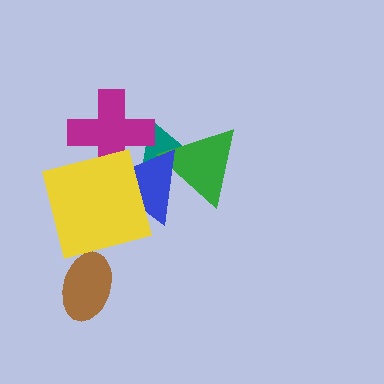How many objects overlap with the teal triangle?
3 objects overlap with the teal triangle.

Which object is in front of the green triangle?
The blue triangle is in front of the green triangle.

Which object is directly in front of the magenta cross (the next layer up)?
The blue triangle is directly in front of the magenta cross.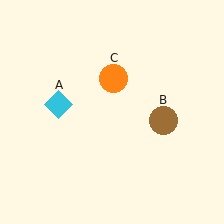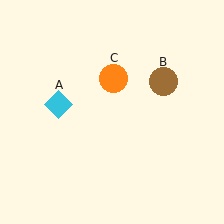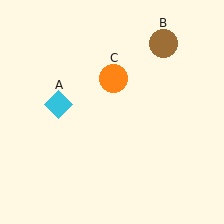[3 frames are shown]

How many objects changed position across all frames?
1 object changed position: brown circle (object B).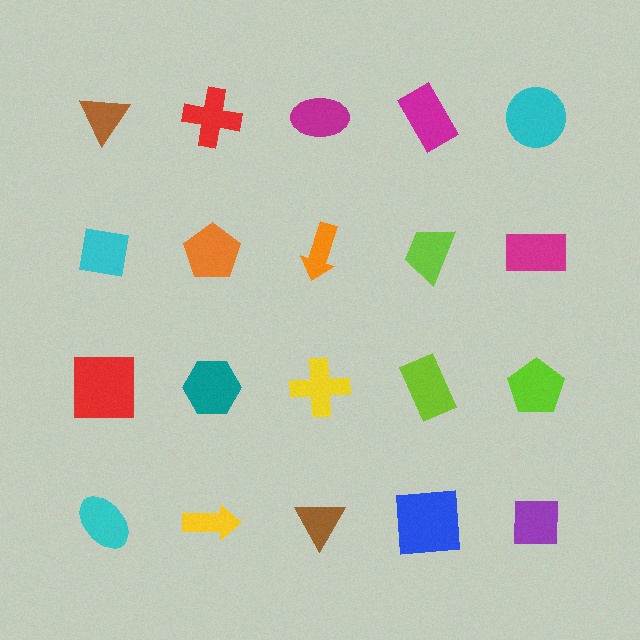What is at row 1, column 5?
A cyan circle.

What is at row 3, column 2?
A teal hexagon.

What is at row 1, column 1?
A brown triangle.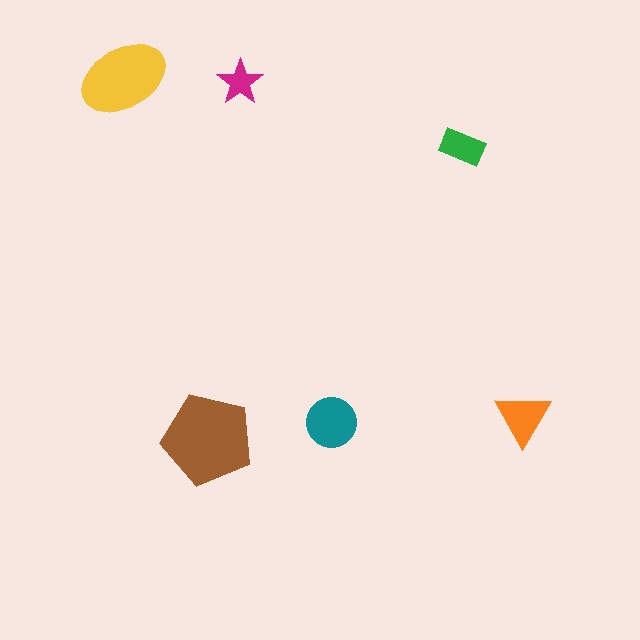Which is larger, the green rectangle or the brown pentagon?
The brown pentagon.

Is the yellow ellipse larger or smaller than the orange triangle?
Larger.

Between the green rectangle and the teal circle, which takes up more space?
The teal circle.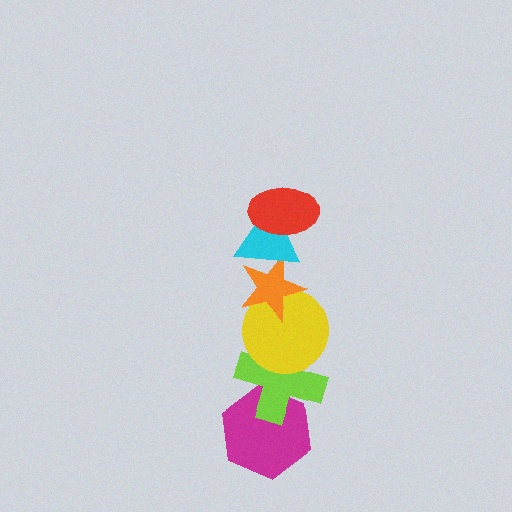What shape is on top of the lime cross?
The yellow circle is on top of the lime cross.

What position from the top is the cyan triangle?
The cyan triangle is 2nd from the top.